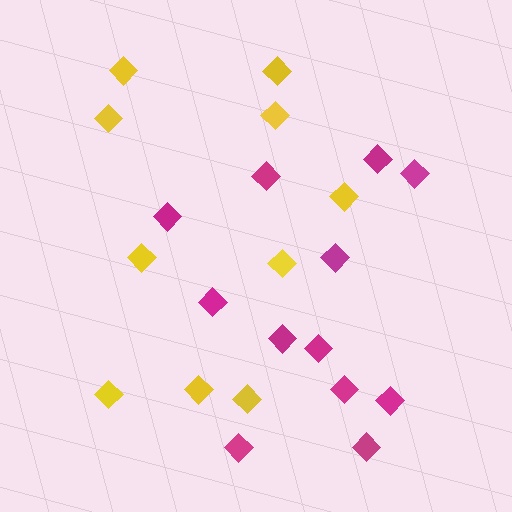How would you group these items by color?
There are 2 groups: one group of yellow diamonds (10) and one group of magenta diamonds (12).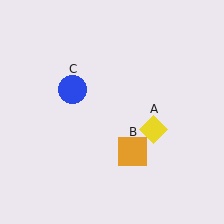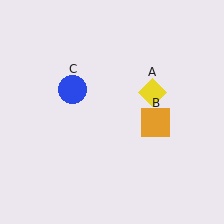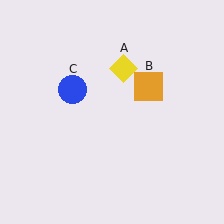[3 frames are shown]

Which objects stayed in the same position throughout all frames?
Blue circle (object C) remained stationary.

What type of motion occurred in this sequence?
The yellow diamond (object A), orange square (object B) rotated counterclockwise around the center of the scene.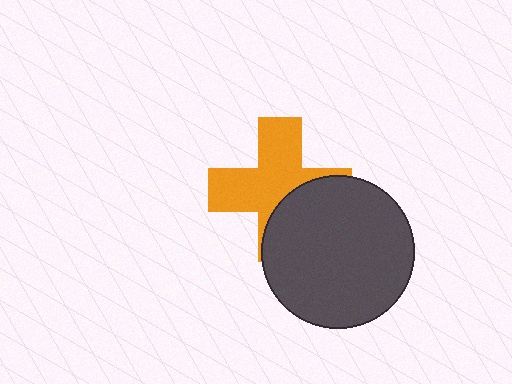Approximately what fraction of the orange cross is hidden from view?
Roughly 37% of the orange cross is hidden behind the dark gray circle.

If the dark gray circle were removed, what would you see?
You would see the complete orange cross.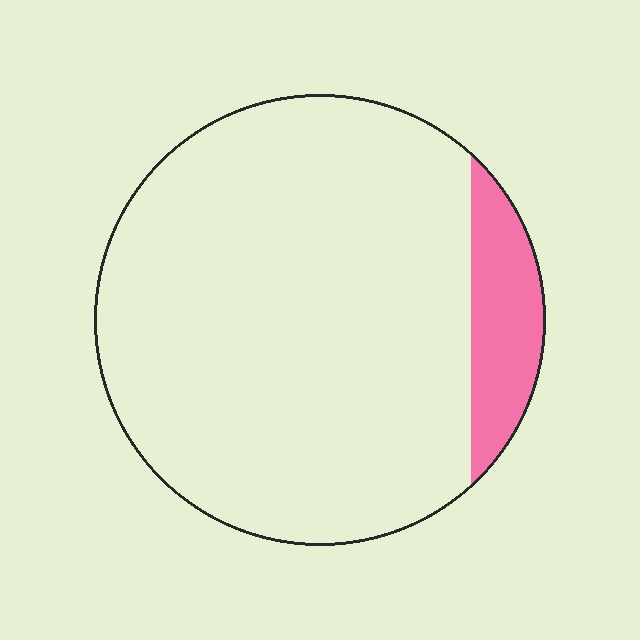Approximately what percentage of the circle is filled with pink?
Approximately 10%.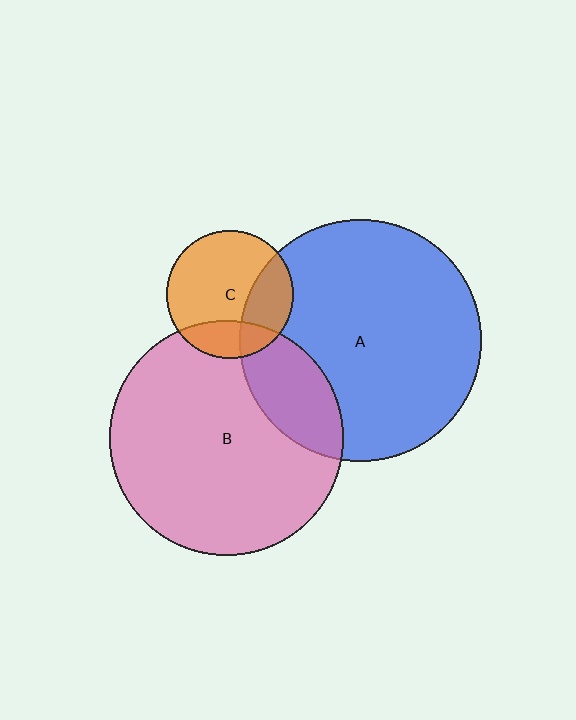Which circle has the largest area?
Circle A (blue).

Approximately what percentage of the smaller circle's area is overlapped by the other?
Approximately 20%.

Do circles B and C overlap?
Yes.